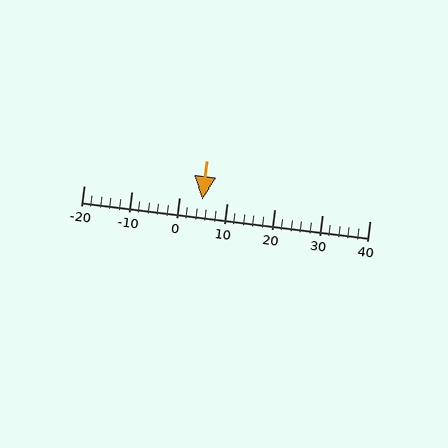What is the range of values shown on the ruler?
The ruler shows values from -20 to 40.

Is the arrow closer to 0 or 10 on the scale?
The arrow is closer to 0.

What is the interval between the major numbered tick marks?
The major tick marks are spaced 10 units apart.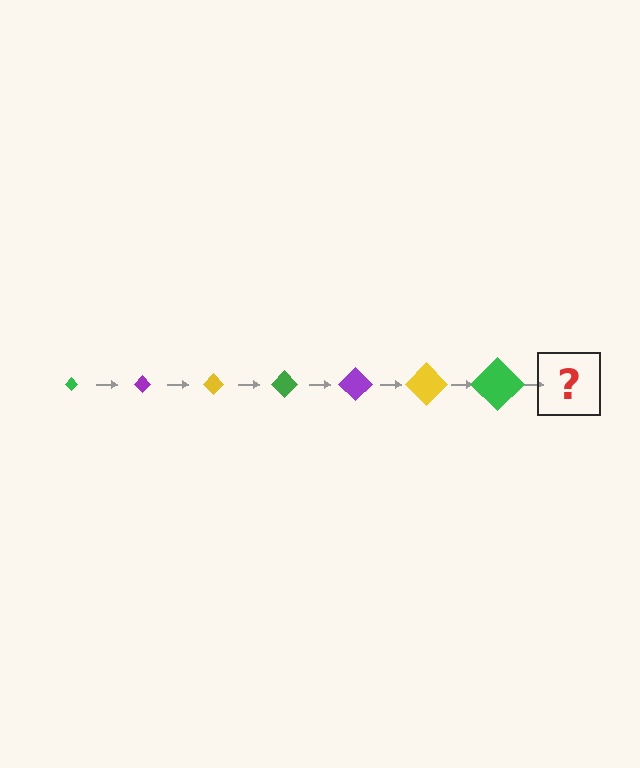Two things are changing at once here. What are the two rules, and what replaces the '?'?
The two rules are that the diamond grows larger each step and the color cycles through green, purple, and yellow. The '?' should be a purple diamond, larger than the previous one.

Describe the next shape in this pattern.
It should be a purple diamond, larger than the previous one.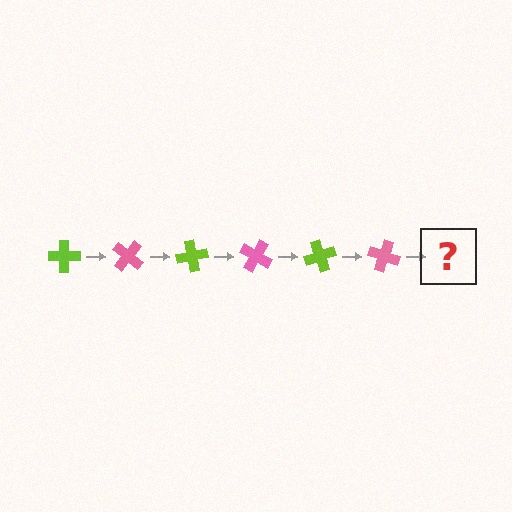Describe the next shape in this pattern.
It should be a lime cross, rotated 240 degrees from the start.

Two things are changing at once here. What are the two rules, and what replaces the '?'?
The two rules are that it rotates 40 degrees each step and the color cycles through lime and pink. The '?' should be a lime cross, rotated 240 degrees from the start.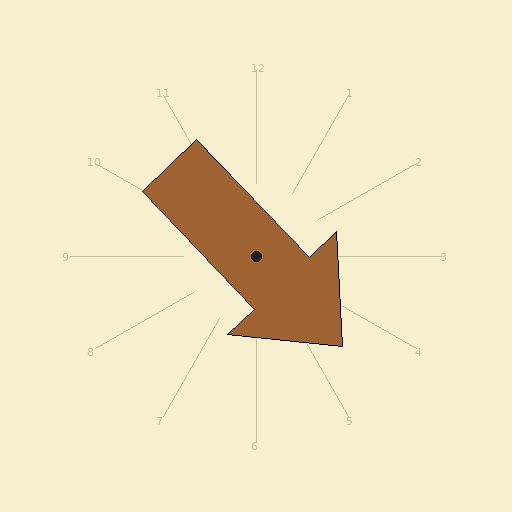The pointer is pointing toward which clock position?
Roughly 5 o'clock.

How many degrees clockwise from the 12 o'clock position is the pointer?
Approximately 136 degrees.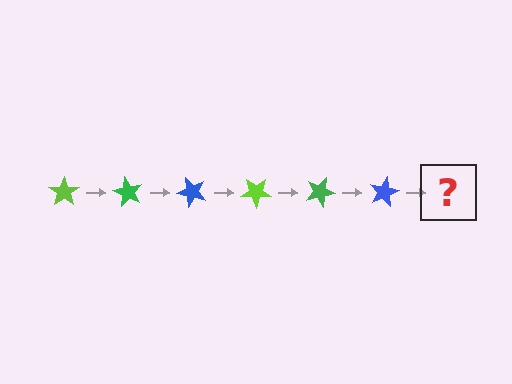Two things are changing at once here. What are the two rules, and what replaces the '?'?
The two rules are that it rotates 60 degrees each step and the color cycles through lime, green, and blue. The '?' should be a lime star, rotated 360 degrees from the start.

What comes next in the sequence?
The next element should be a lime star, rotated 360 degrees from the start.